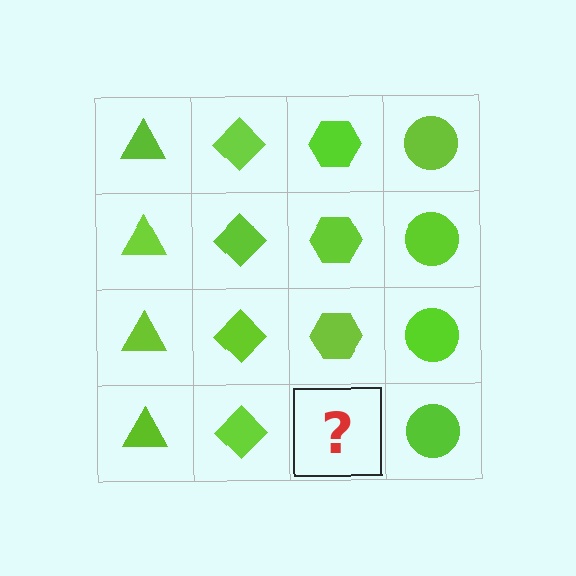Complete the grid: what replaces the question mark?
The question mark should be replaced with a lime hexagon.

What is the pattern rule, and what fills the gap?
The rule is that each column has a consistent shape. The gap should be filled with a lime hexagon.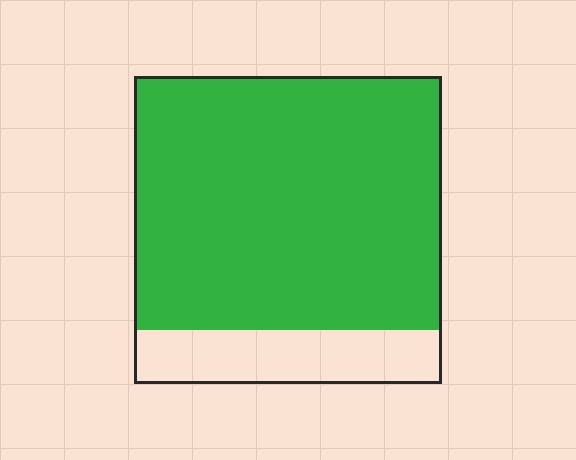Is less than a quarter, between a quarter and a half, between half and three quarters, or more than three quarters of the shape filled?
More than three quarters.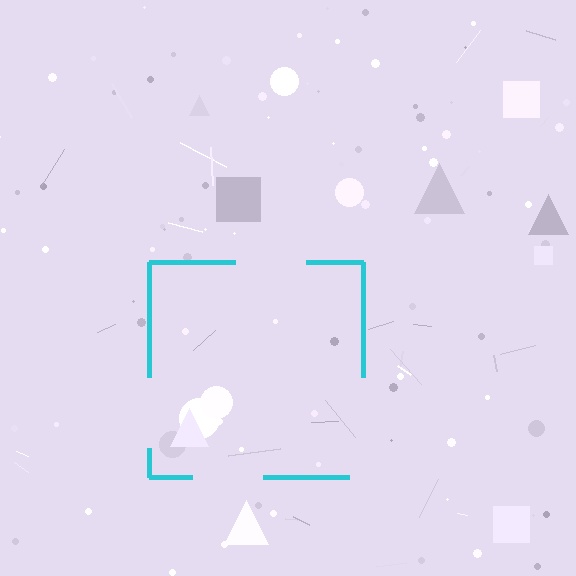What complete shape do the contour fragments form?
The contour fragments form a square.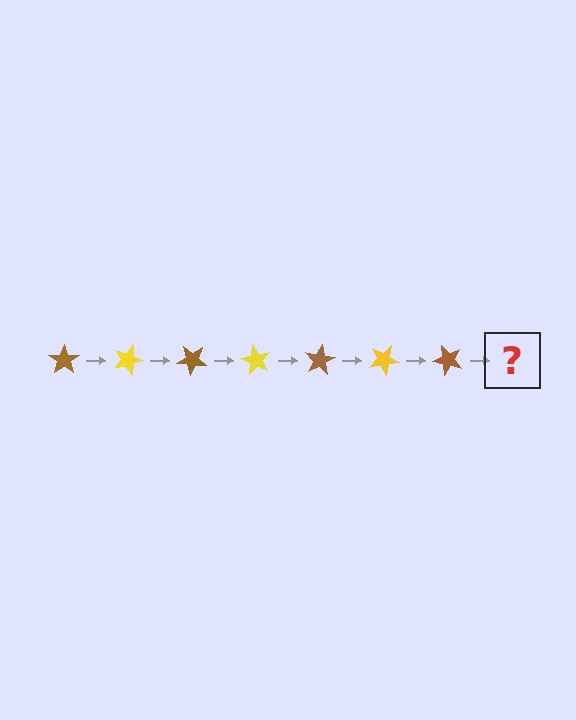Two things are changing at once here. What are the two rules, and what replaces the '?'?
The two rules are that it rotates 20 degrees each step and the color cycles through brown and yellow. The '?' should be a yellow star, rotated 140 degrees from the start.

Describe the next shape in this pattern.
It should be a yellow star, rotated 140 degrees from the start.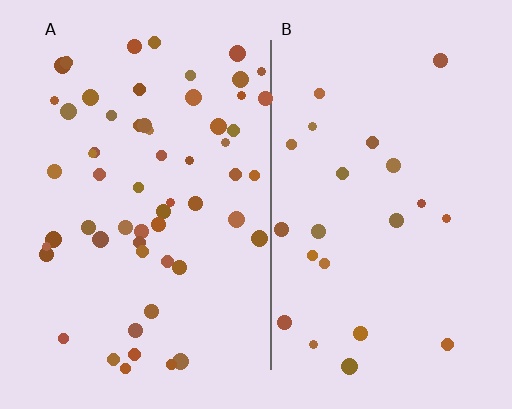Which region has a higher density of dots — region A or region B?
A (the left).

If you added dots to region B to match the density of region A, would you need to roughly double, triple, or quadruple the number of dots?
Approximately triple.